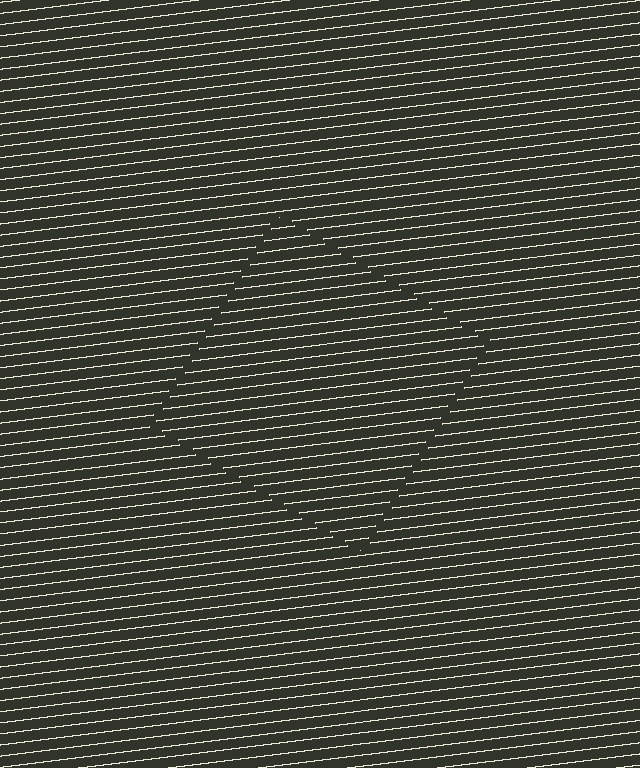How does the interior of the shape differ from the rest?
The interior of the shape contains the same grating, shifted by half a period — the contour is defined by the phase discontinuity where line-ends from the inner and outer gratings abut.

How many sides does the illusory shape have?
4 sides — the line-ends trace a square.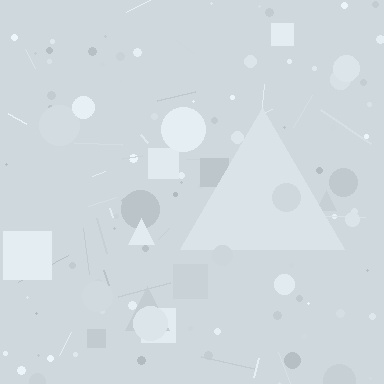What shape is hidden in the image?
A triangle is hidden in the image.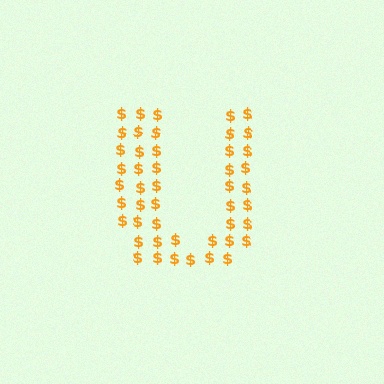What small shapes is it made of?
It is made of small dollar signs.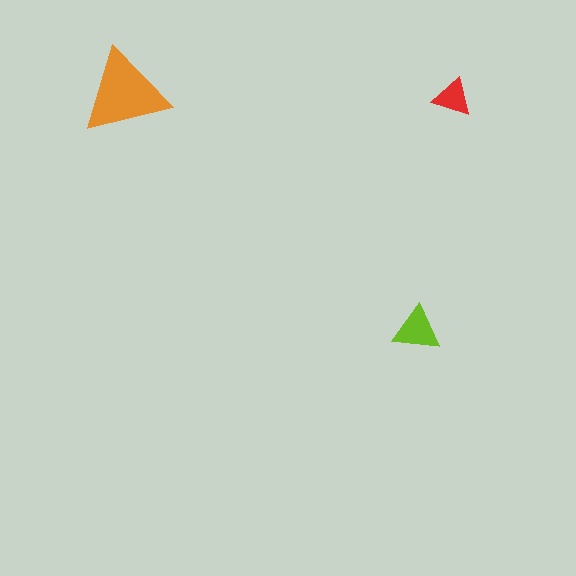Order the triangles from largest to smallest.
the orange one, the lime one, the red one.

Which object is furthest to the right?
The red triangle is rightmost.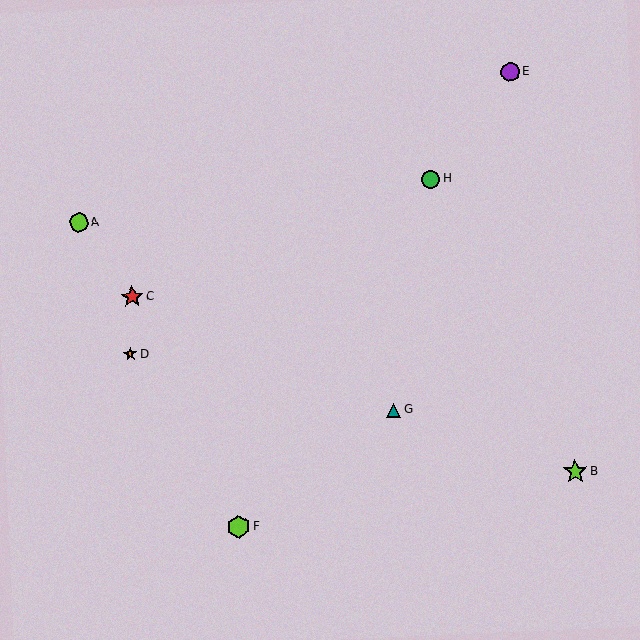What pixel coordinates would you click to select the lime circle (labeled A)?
Click at (79, 222) to select the lime circle A.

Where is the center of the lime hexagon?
The center of the lime hexagon is at (239, 527).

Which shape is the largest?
The lime star (labeled B) is the largest.